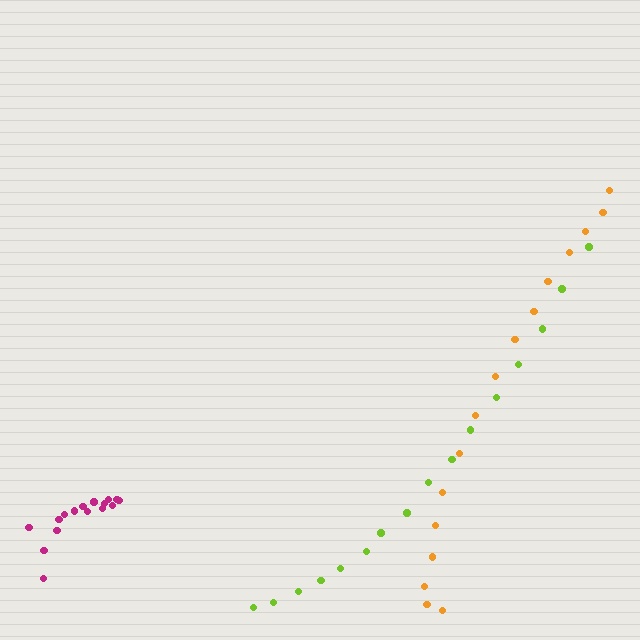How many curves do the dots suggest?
There are 3 distinct paths.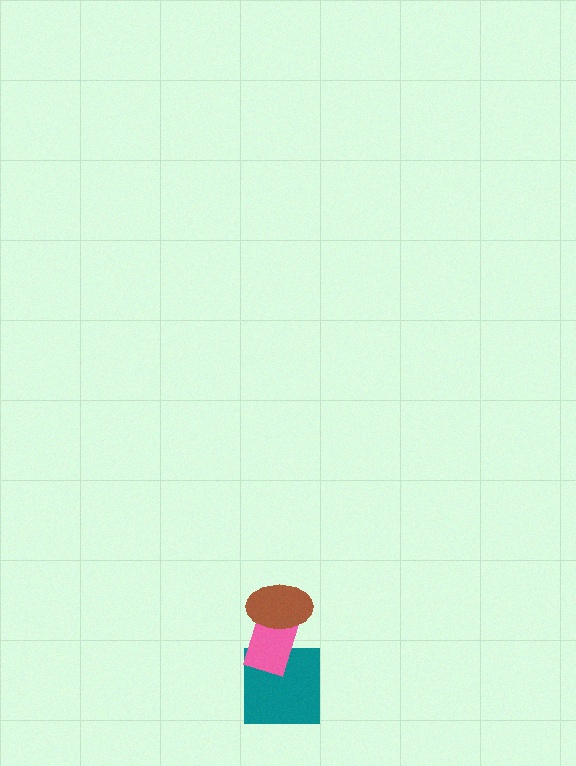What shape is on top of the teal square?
The pink rectangle is on top of the teal square.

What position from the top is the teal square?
The teal square is 3rd from the top.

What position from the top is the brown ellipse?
The brown ellipse is 1st from the top.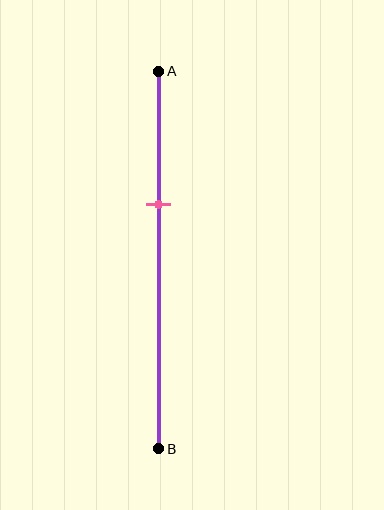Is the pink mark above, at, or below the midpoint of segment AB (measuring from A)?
The pink mark is above the midpoint of segment AB.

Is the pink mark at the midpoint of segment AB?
No, the mark is at about 35% from A, not at the 50% midpoint.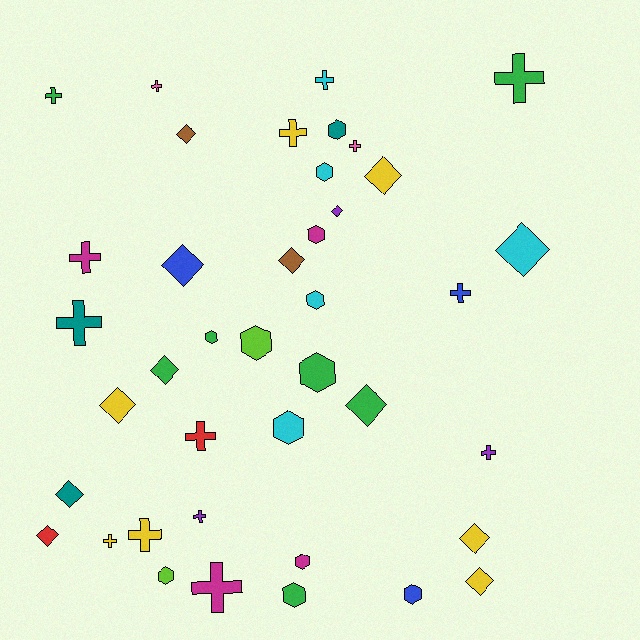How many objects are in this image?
There are 40 objects.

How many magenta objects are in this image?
There are 4 magenta objects.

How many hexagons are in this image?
There are 12 hexagons.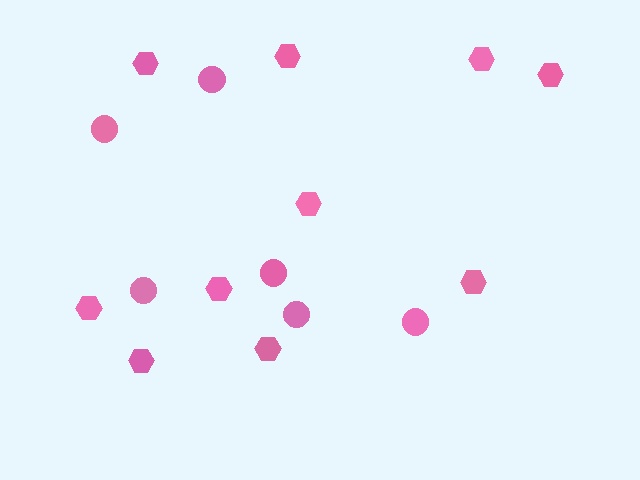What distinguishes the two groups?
There are 2 groups: one group of circles (6) and one group of hexagons (10).